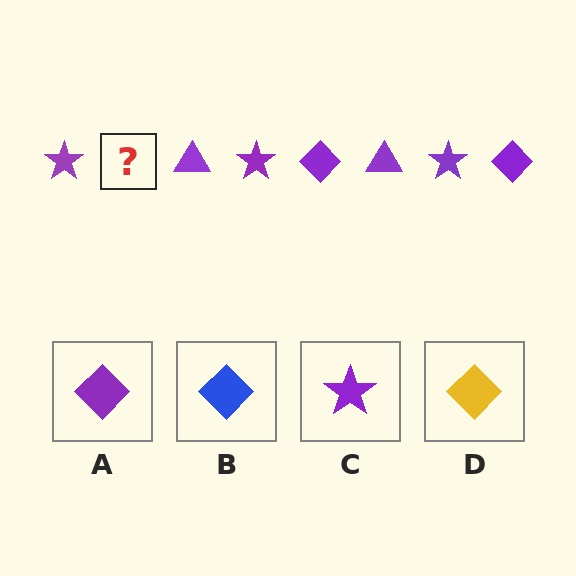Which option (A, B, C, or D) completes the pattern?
A.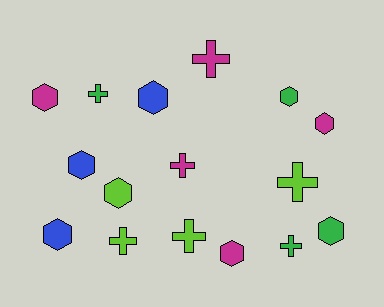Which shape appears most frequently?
Hexagon, with 9 objects.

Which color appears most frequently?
Magenta, with 5 objects.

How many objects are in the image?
There are 16 objects.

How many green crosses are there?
There are 2 green crosses.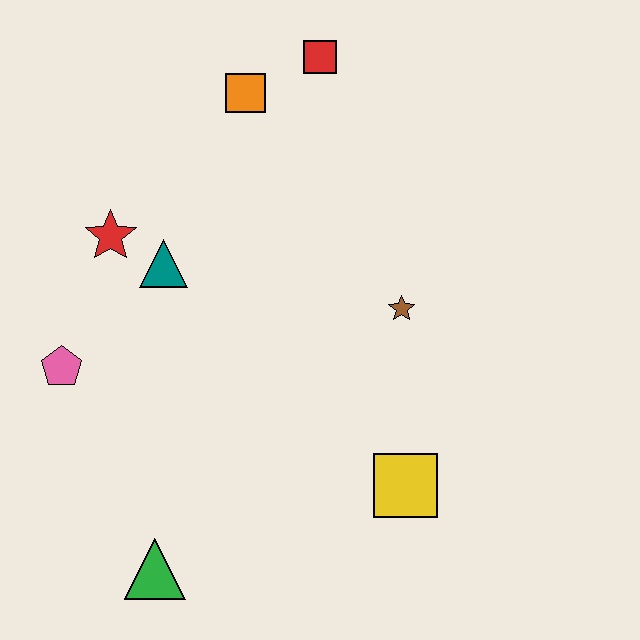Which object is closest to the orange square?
The red square is closest to the orange square.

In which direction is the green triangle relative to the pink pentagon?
The green triangle is below the pink pentagon.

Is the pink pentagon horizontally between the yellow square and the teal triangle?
No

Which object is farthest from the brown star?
The green triangle is farthest from the brown star.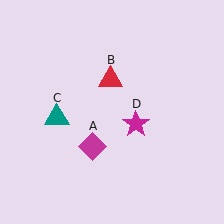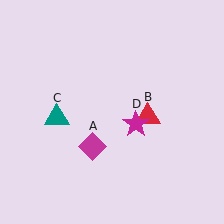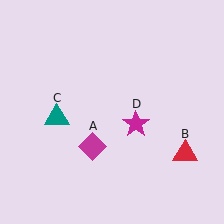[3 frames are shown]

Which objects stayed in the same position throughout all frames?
Magenta diamond (object A) and teal triangle (object C) and magenta star (object D) remained stationary.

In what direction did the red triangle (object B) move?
The red triangle (object B) moved down and to the right.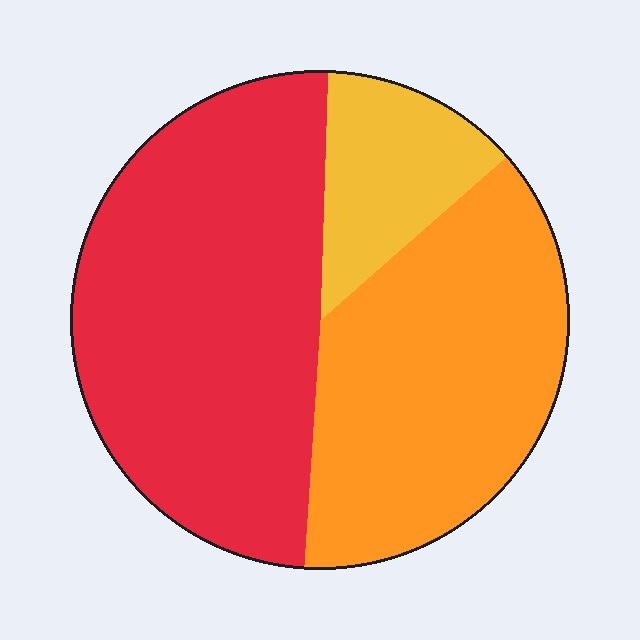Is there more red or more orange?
Red.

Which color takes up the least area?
Yellow, at roughly 15%.